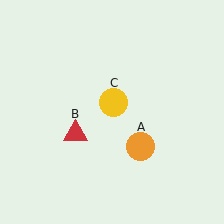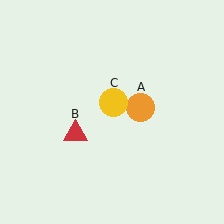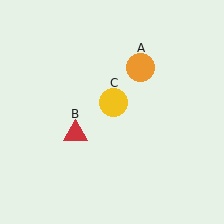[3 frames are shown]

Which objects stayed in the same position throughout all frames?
Red triangle (object B) and yellow circle (object C) remained stationary.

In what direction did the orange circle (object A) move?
The orange circle (object A) moved up.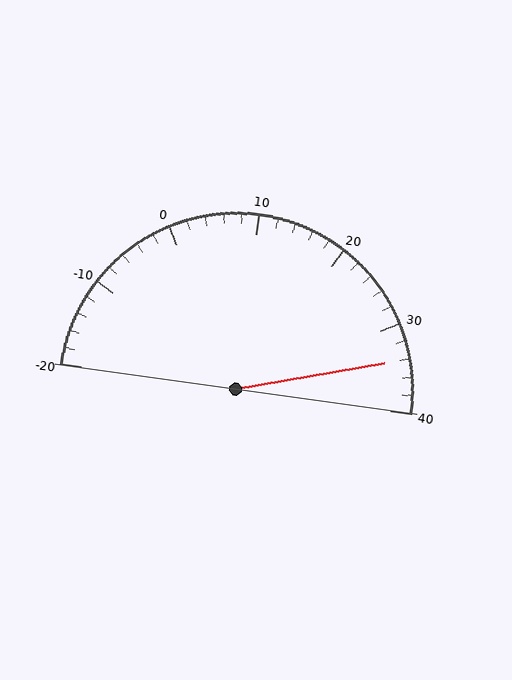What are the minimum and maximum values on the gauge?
The gauge ranges from -20 to 40.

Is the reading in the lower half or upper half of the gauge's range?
The reading is in the upper half of the range (-20 to 40).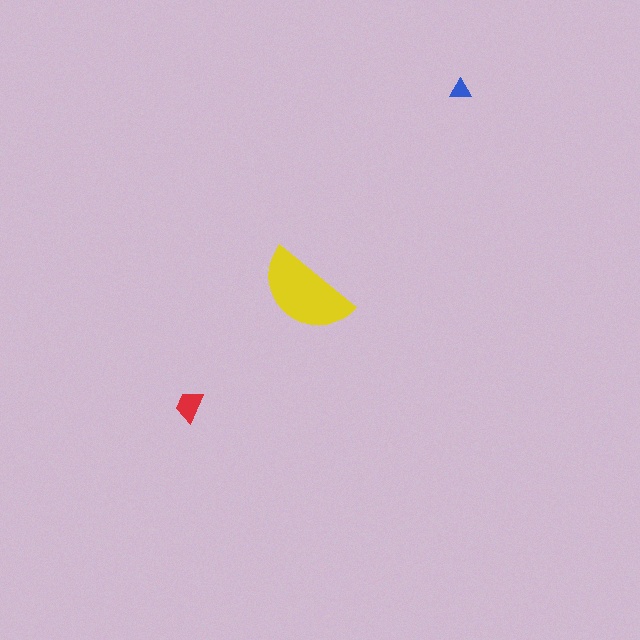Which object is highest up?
The blue triangle is topmost.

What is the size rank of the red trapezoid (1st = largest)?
2nd.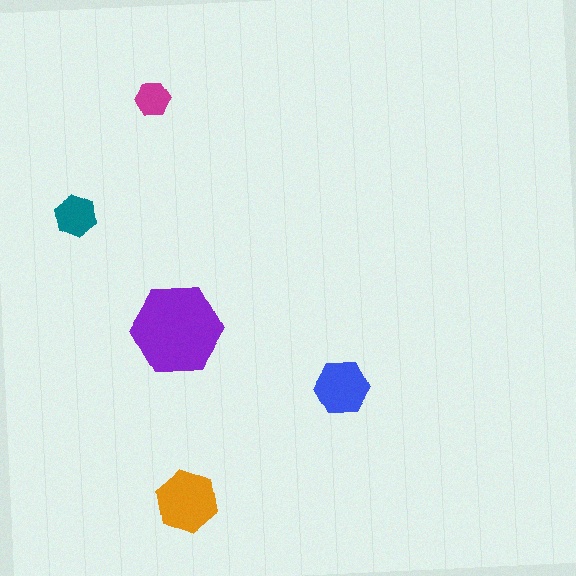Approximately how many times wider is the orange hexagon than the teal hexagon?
About 1.5 times wider.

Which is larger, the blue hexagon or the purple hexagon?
The purple one.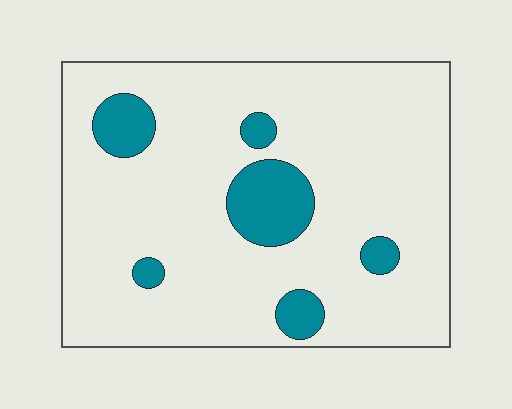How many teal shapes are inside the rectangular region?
6.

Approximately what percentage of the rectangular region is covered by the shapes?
Approximately 15%.